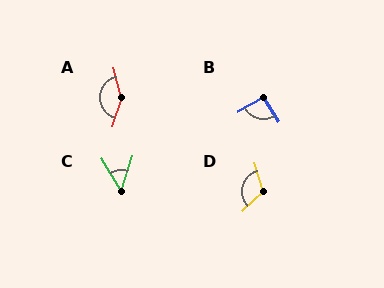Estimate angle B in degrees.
Approximately 93 degrees.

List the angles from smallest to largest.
C (50°), B (93°), D (118°), A (148°).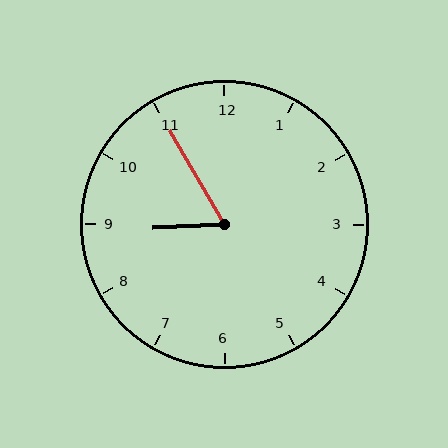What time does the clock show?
8:55.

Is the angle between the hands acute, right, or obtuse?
It is acute.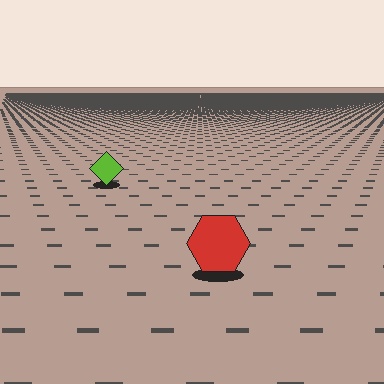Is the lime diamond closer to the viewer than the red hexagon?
No. The red hexagon is closer — you can tell from the texture gradient: the ground texture is coarser near it.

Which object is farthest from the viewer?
The lime diamond is farthest from the viewer. It appears smaller and the ground texture around it is denser.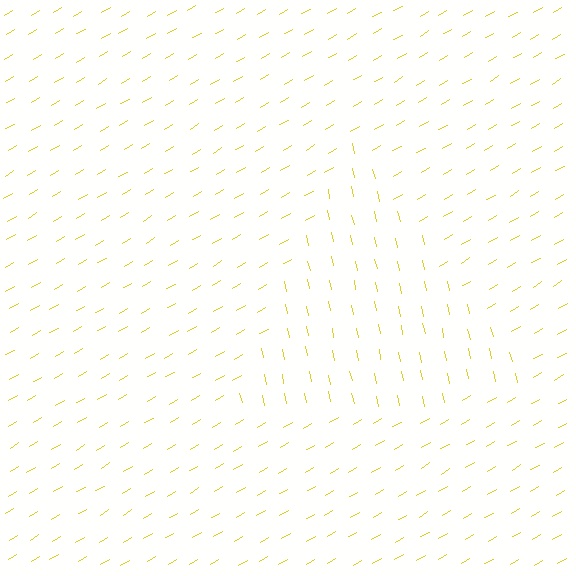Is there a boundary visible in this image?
Yes, there is a texture boundary formed by a change in line orientation.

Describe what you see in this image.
The image is filled with small yellow line segments. A triangle region in the image has lines oriented differently from the surrounding lines, creating a visible texture boundary.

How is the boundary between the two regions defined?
The boundary is defined purely by a change in line orientation (approximately 71 degrees difference). All lines are the same color and thickness.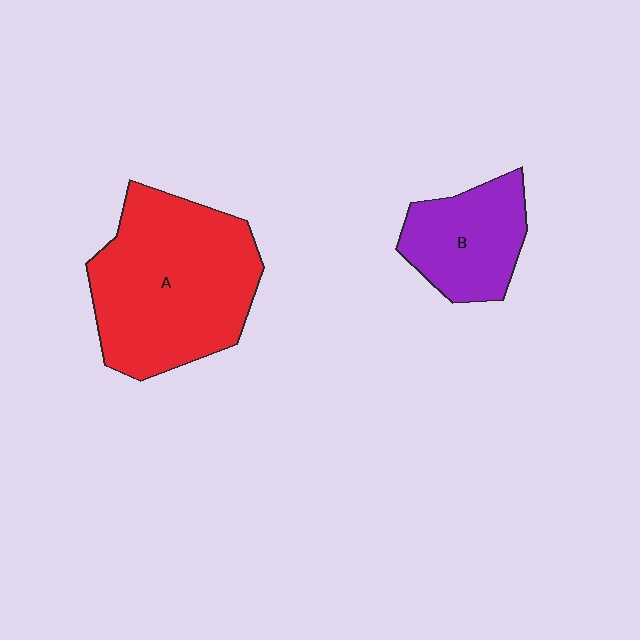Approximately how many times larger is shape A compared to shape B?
Approximately 2.0 times.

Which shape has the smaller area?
Shape B (purple).